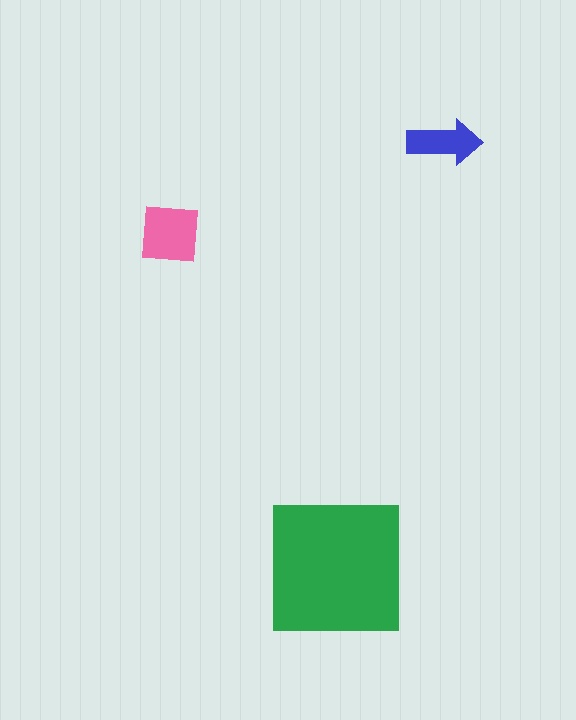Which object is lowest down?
The green square is bottommost.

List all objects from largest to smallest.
The green square, the pink square, the blue arrow.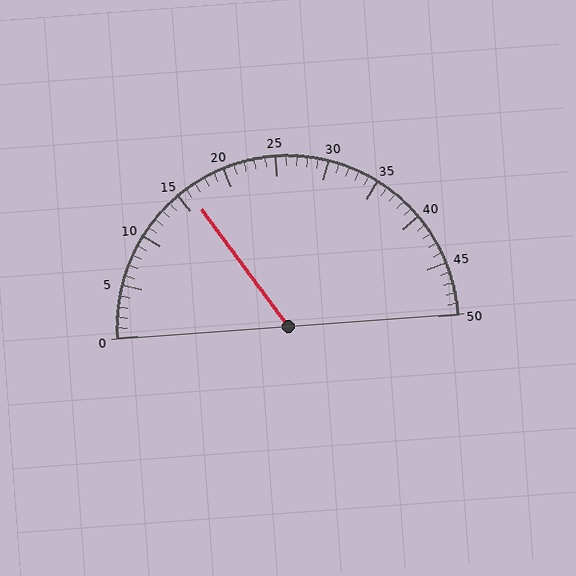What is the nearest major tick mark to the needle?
The nearest major tick mark is 15.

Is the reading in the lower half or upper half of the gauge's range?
The reading is in the lower half of the range (0 to 50).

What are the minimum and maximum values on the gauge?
The gauge ranges from 0 to 50.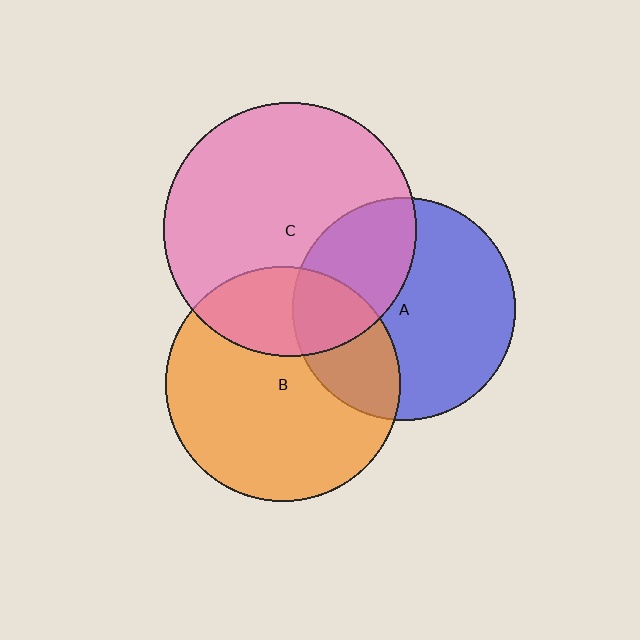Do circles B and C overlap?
Yes.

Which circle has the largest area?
Circle C (pink).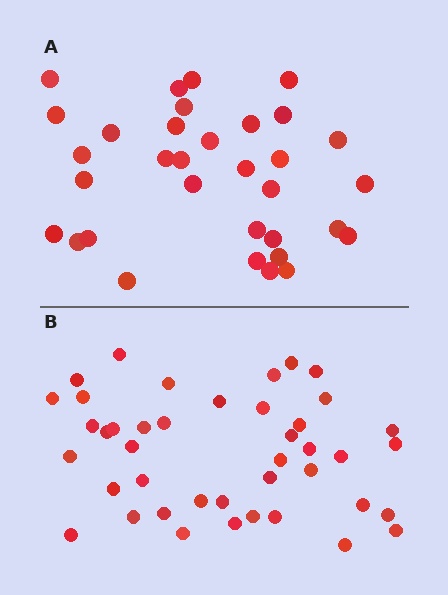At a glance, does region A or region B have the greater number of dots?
Region B (the bottom region) has more dots.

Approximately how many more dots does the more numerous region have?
Region B has roughly 8 or so more dots than region A.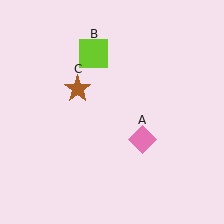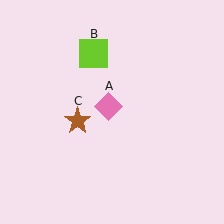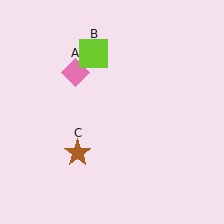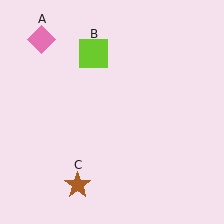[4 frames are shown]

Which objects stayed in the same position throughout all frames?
Lime square (object B) remained stationary.